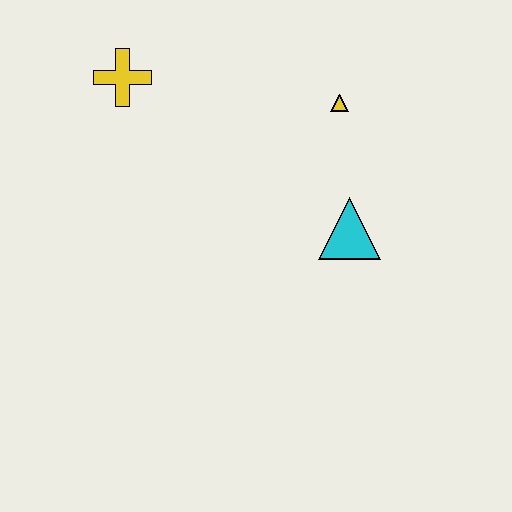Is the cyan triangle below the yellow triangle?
Yes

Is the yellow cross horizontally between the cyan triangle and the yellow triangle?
No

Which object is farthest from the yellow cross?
The cyan triangle is farthest from the yellow cross.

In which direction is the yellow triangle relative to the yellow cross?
The yellow triangle is to the right of the yellow cross.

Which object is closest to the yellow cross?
The yellow triangle is closest to the yellow cross.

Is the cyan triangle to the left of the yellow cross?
No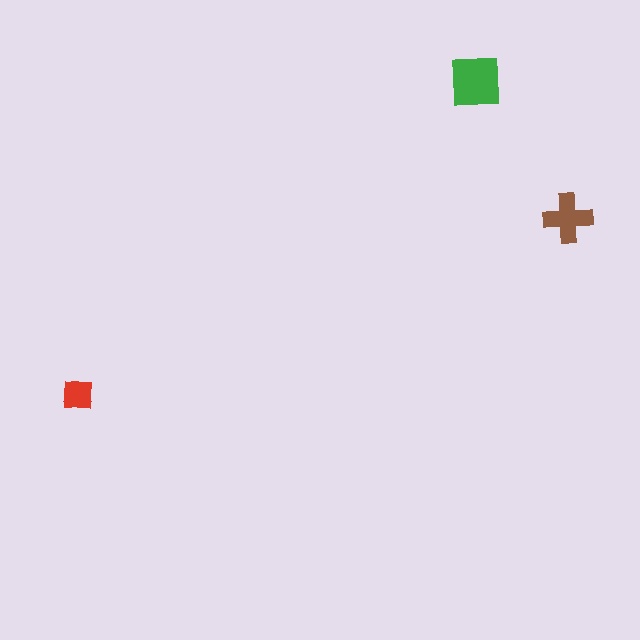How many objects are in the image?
There are 3 objects in the image.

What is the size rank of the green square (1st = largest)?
1st.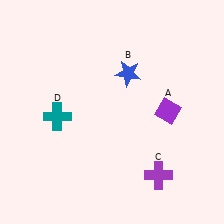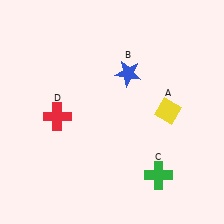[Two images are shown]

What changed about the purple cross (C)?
In Image 1, C is purple. In Image 2, it changed to green.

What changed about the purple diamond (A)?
In Image 1, A is purple. In Image 2, it changed to yellow.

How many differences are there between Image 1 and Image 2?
There are 3 differences between the two images.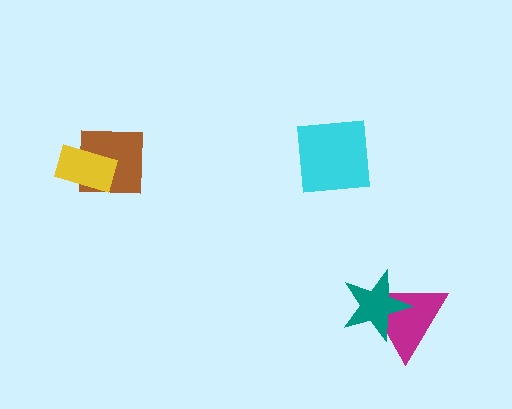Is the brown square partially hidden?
Yes, it is partially covered by another shape.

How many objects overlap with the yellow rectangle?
1 object overlaps with the yellow rectangle.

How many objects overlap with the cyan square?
0 objects overlap with the cyan square.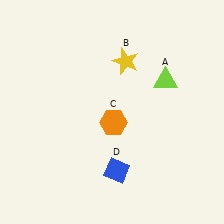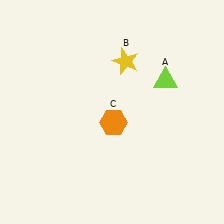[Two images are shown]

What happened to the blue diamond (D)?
The blue diamond (D) was removed in Image 2. It was in the bottom-right area of Image 1.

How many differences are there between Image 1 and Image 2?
There is 1 difference between the two images.